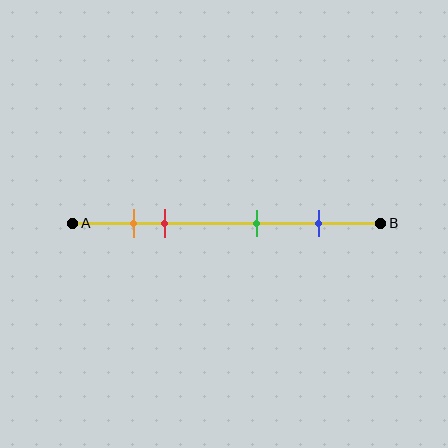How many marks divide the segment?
There are 4 marks dividing the segment.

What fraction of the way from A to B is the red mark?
The red mark is approximately 30% (0.3) of the way from A to B.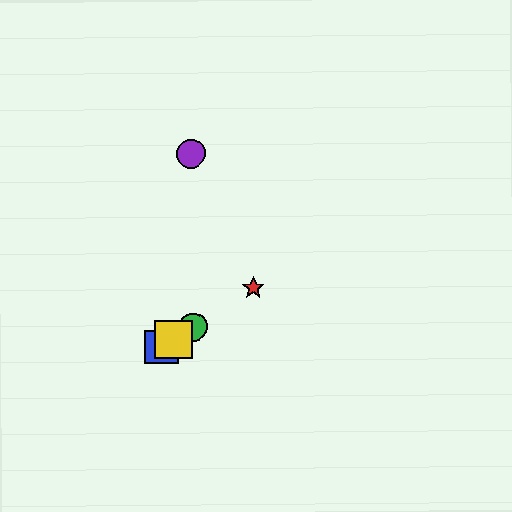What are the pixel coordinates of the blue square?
The blue square is at (162, 347).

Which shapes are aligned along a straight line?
The red star, the blue square, the green circle, the yellow square are aligned along a straight line.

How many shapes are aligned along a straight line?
4 shapes (the red star, the blue square, the green circle, the yellow square) are aligned along a straight line.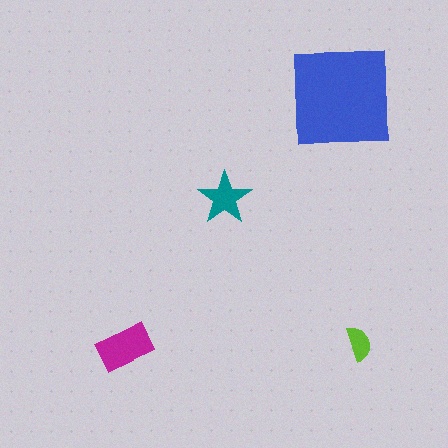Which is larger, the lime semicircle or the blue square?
The blue square.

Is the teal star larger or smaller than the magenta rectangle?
Smaller.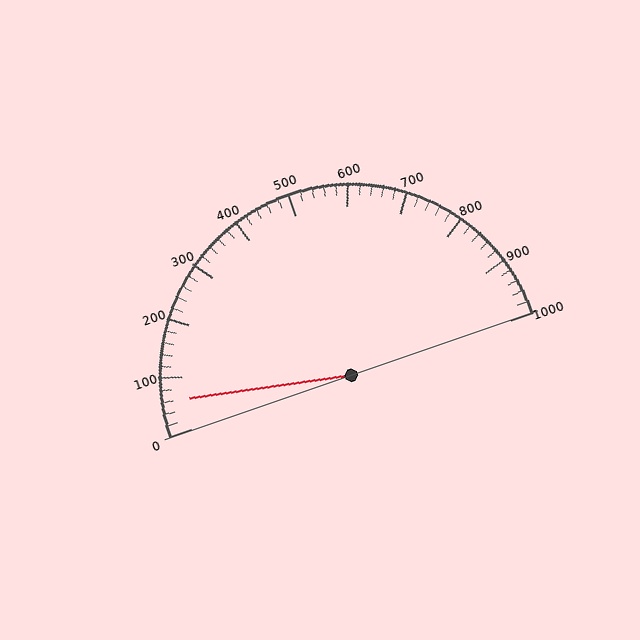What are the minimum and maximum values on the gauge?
The gauge ranges from 0 to 1000.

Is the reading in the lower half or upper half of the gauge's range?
The reading is in the lower half of the range (0 to 1000).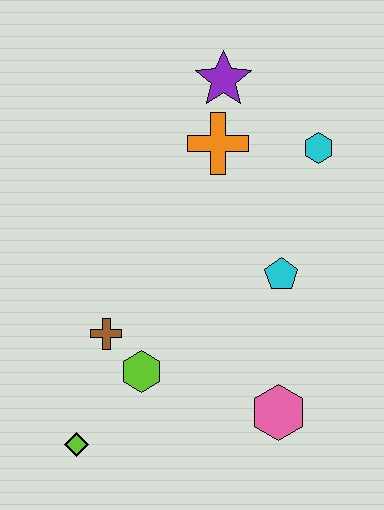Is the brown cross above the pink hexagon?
Yes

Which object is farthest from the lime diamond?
The purple star is farthest from the lime diamond.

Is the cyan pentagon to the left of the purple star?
No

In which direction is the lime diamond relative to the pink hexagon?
The lime diamond is to the left of the pink hexagon.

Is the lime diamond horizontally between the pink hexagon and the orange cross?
No